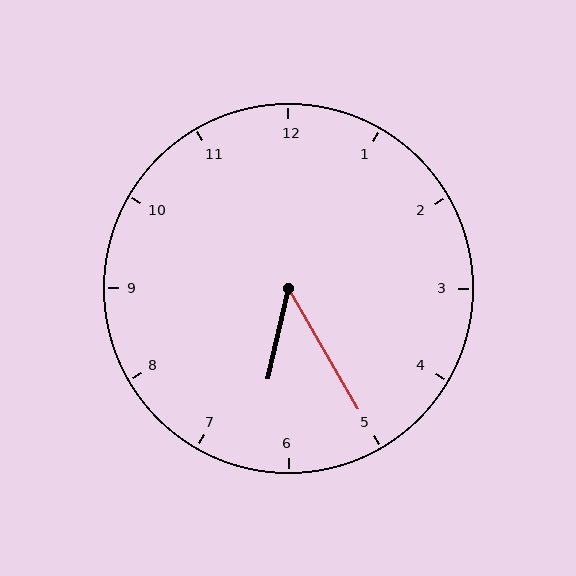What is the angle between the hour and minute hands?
Approximately 42 degrees.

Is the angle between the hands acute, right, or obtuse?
It is acute.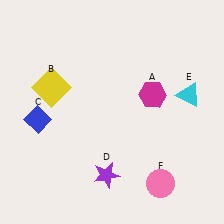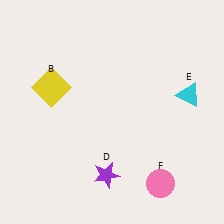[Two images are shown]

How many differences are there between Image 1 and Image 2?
There are 2 differences between the two images.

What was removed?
The blue diamond (C), the magenta hexagon (A) were removed in Image 2.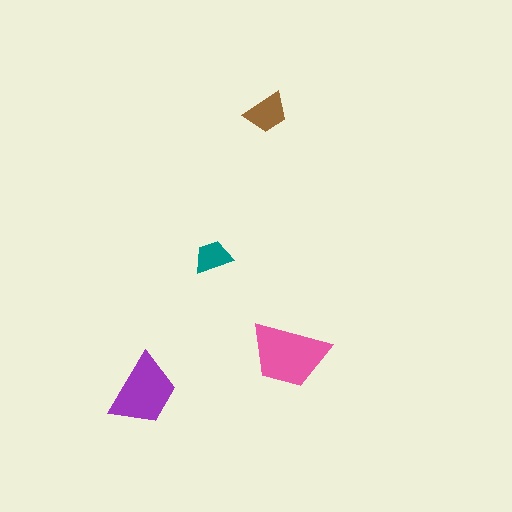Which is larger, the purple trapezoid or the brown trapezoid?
The purple one.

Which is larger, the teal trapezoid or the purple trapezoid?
The purple one.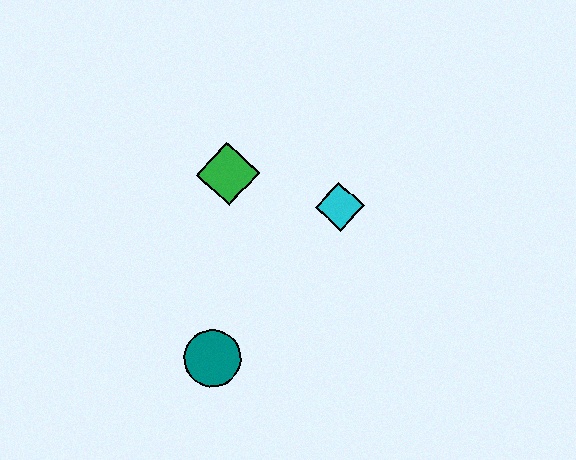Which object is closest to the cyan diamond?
The green diamond is closest to the cyan diamond.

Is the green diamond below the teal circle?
No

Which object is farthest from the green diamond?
The teal circle is farthest from the green diamond.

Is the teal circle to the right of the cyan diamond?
No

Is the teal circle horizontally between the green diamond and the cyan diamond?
No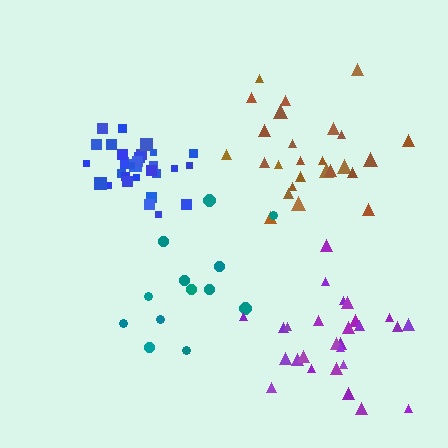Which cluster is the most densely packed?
Blue.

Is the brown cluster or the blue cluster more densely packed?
Blue.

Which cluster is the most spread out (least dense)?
Teal.